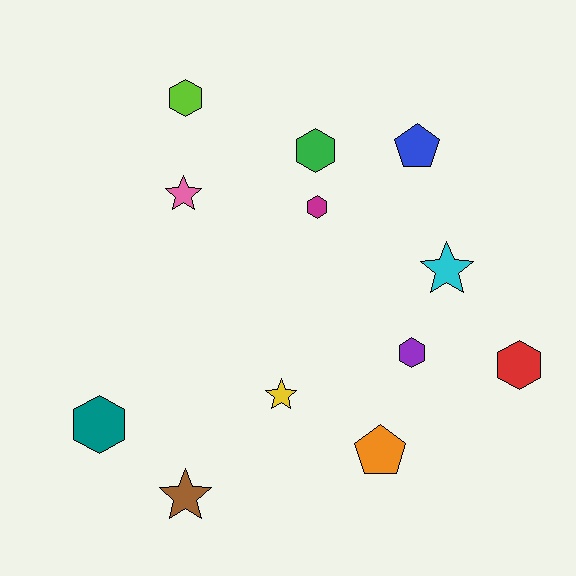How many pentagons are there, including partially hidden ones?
There are 2 pentagons.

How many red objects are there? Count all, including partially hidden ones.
There is 1 red object.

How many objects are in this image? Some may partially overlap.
There are 12 objects.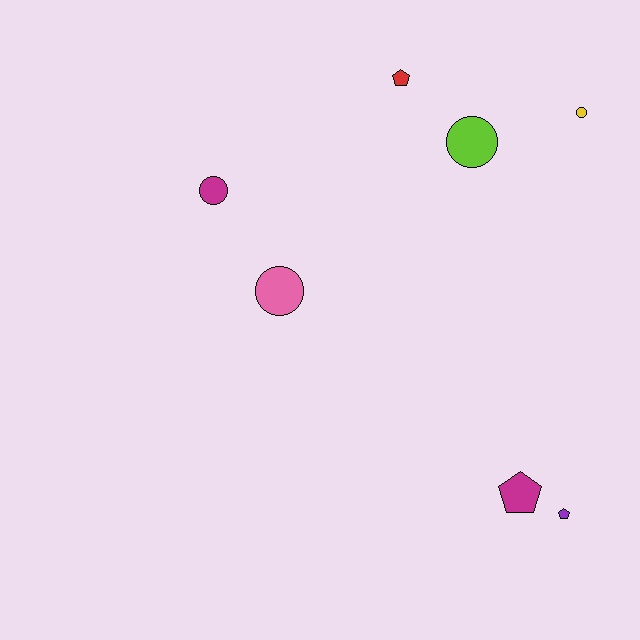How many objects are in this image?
There are 7 objects.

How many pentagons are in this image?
There are 3 pentagons.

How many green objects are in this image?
There are no green objects.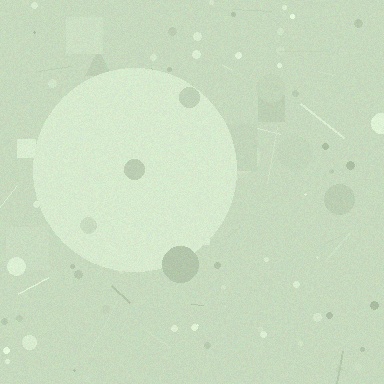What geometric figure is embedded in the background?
A circle is embedded in the background.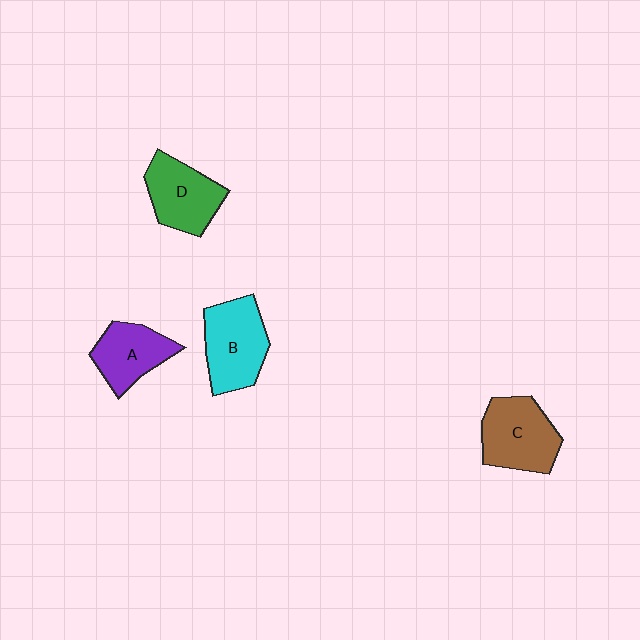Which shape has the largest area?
Shape B (cyan).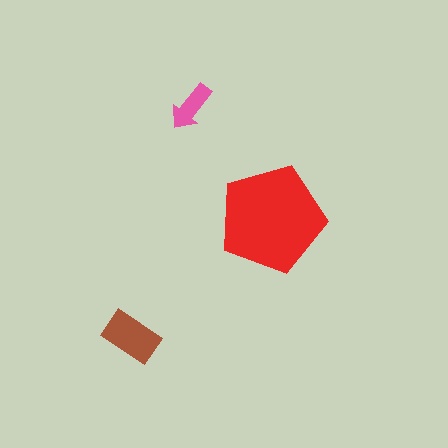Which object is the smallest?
The pink arrow.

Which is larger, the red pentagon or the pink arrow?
The red pentagon.